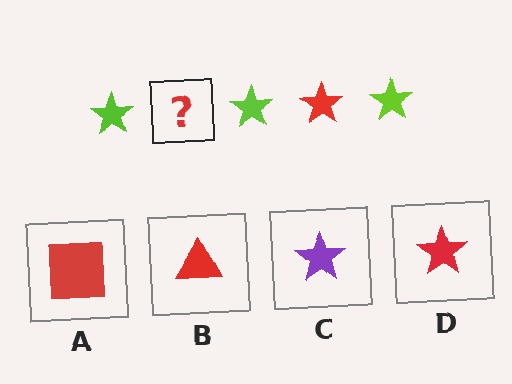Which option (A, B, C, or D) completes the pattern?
D.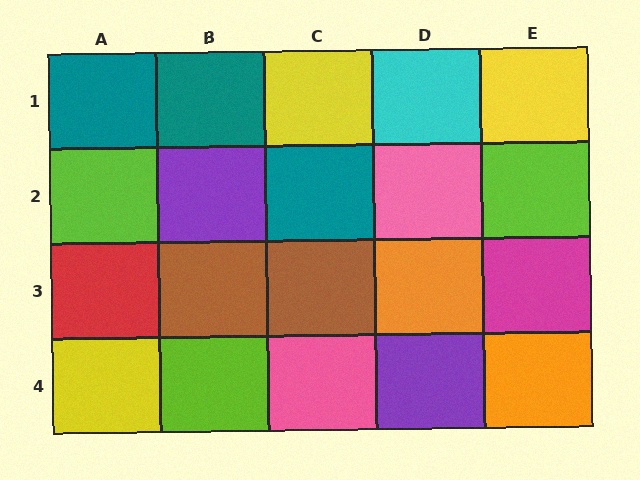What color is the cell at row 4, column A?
Yellow.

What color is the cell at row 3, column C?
Brown.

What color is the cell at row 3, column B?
Brown.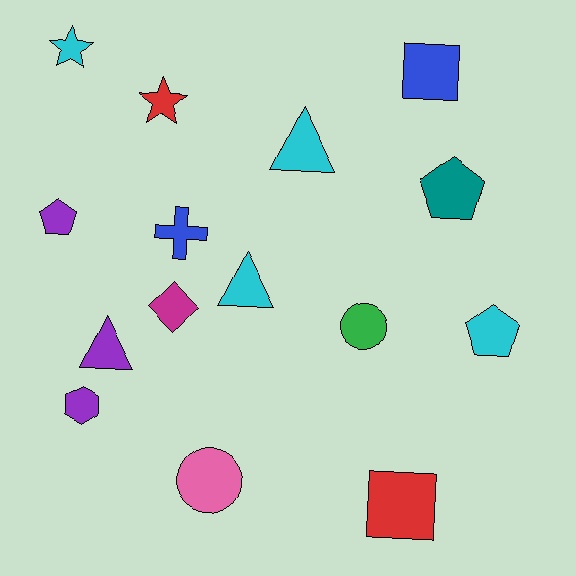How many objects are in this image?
There are 15 objects.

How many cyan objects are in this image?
There are 4 cyan objects.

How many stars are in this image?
There are 2 stars.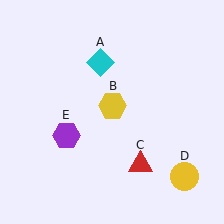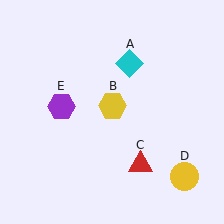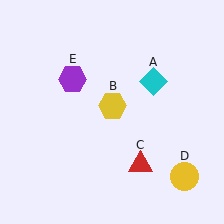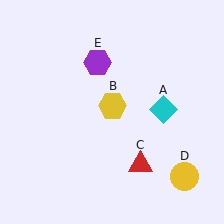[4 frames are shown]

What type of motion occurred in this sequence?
The cyan diamond (object A), purple hexagon (object E) rotated clockwise around the center of the scene.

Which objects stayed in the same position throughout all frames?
Yellow hexagon (object B) and red triangle (object C) and yellow circle (object D) remained stationary.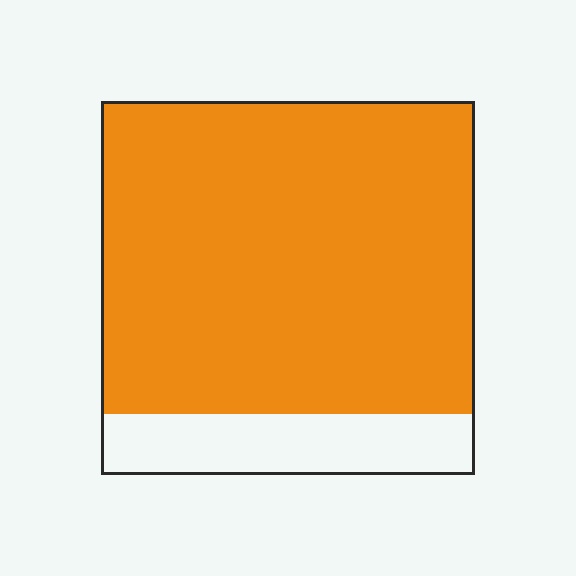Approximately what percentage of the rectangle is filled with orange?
Approximately 85%.